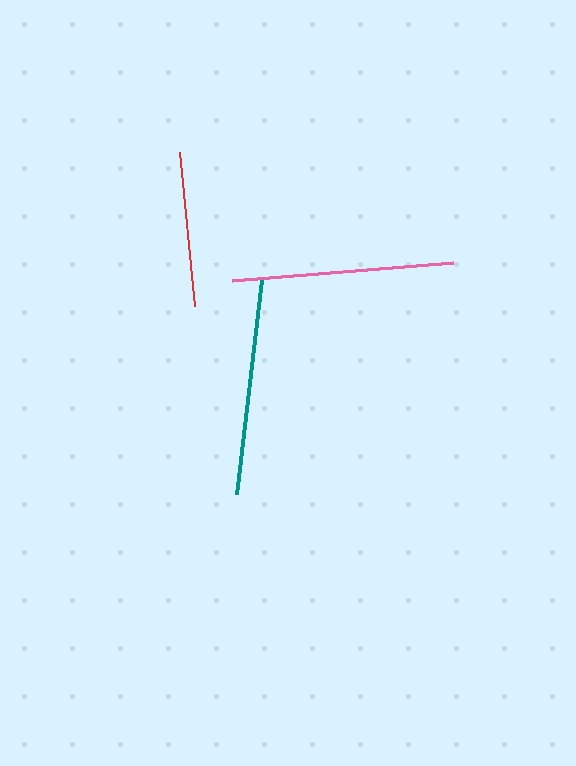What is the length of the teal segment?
The teal segment is approximately 216 pixels long.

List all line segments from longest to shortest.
From longest to shortest: pink, teal, red.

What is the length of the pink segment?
The pink segment is approximately 222 pixels long.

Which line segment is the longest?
The pink line is the longest at approximately 222 pixels.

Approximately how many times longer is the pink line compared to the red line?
The pink line is approximately 1.4 times the length of the red line.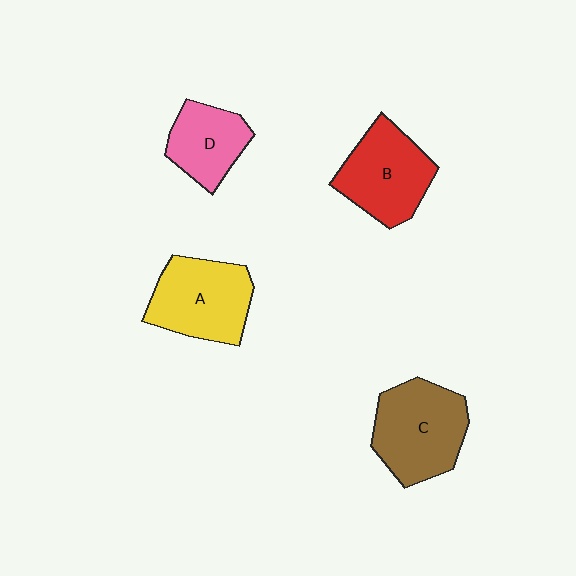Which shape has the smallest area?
Shape D (pink).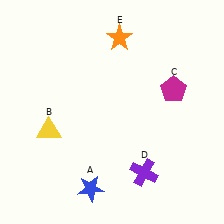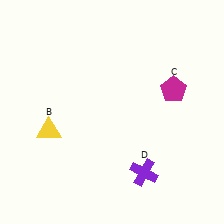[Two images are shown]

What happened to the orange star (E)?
The orange star (E) was removed in Image 2. It was in the top-right area of Image 1.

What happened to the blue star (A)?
The blue star (A) was removed in Image 2. It was in the bottom-left area of Image 1.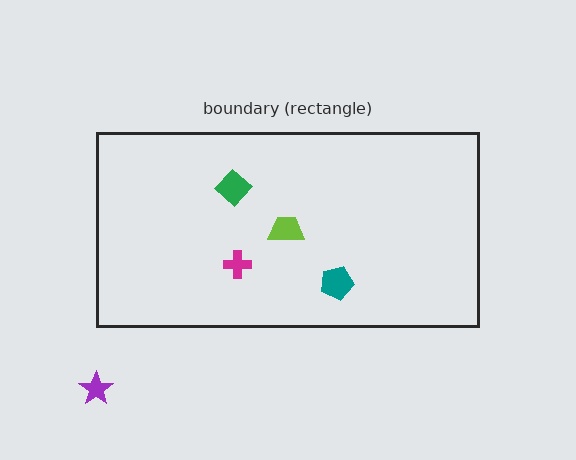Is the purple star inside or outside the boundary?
Outside.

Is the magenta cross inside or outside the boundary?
Inside.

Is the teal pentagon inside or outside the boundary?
Inside.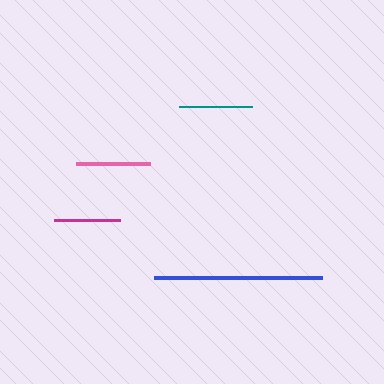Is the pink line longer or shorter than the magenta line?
The pink line is longer than the magenta line.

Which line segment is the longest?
The blue line is the longest at approximately 167 pixels.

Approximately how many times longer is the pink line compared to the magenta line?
The pink line is approximately 1.1 times the length of the magenta line.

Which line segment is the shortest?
The magenta line is the shortest at approximately 66 pixels.